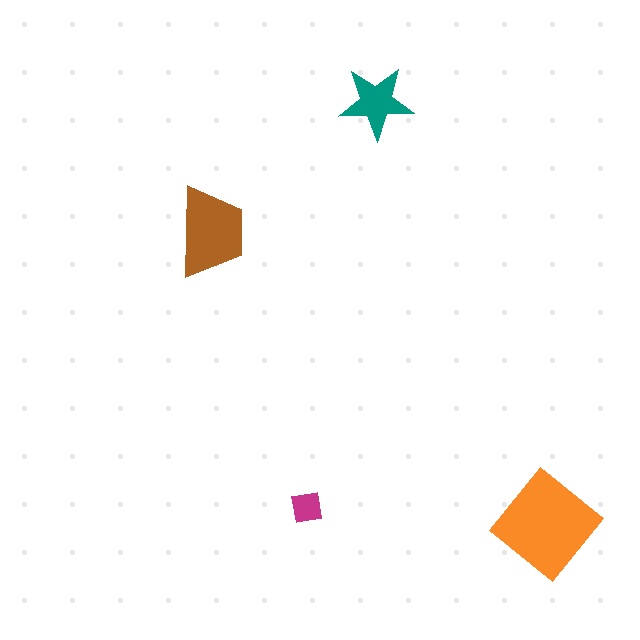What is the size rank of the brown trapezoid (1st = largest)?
2nd.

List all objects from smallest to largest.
The magenta square, the teal star, the brown trapezoid, the orange diamond.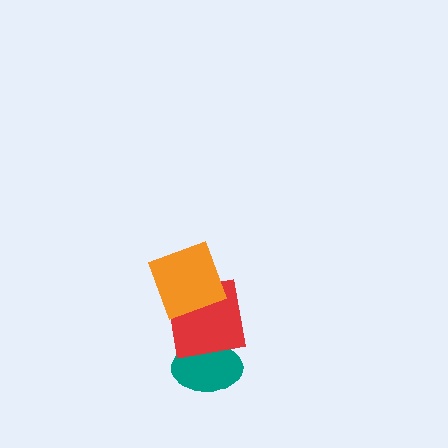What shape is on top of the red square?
The orange square is on top of the red square.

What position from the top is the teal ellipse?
The teal ellipse is 3rd from the top.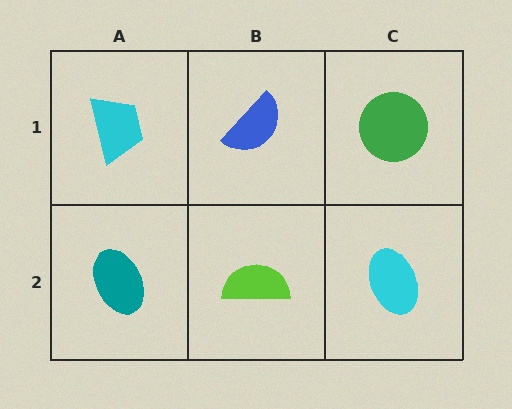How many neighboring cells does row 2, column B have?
3.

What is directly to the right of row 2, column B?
A cyan ellipse.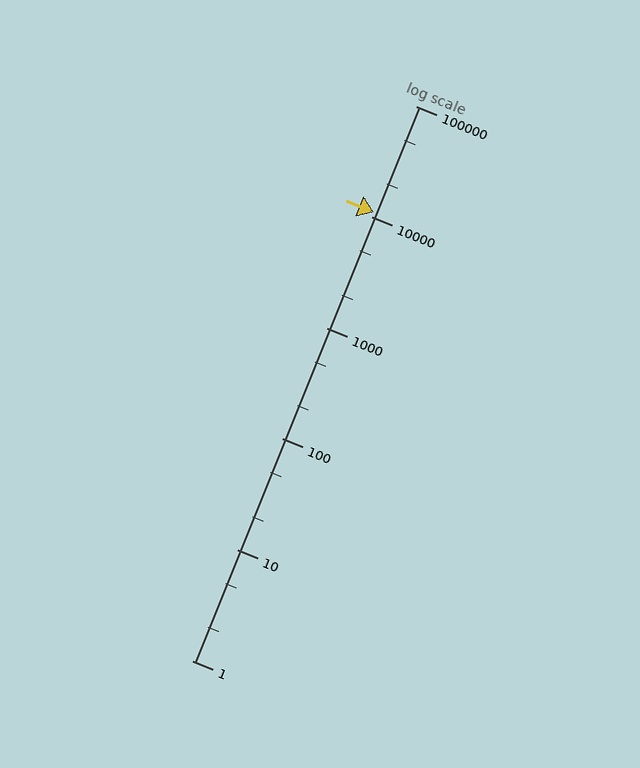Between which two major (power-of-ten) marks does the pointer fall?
The pointer is between 10000 and 100000.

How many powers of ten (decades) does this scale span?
The scale spans 5 decades, from 1 to 100000.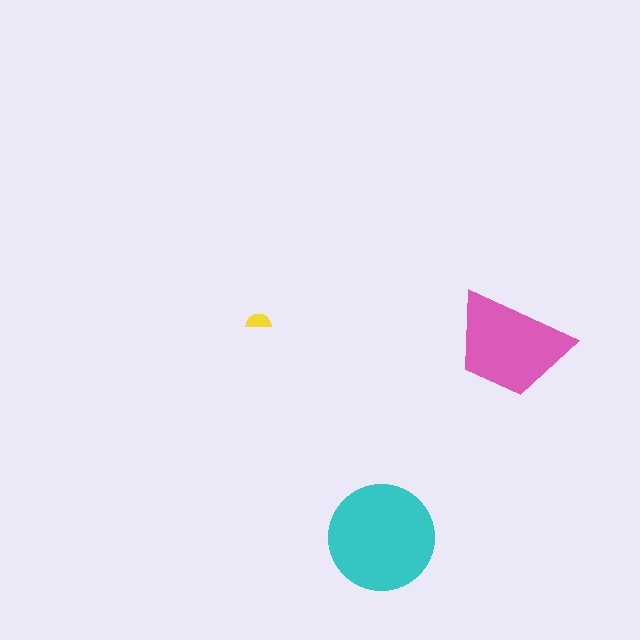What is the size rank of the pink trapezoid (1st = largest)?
2nd.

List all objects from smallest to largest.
The yellow semicircle, the pink trapezoid, the cyan circle.